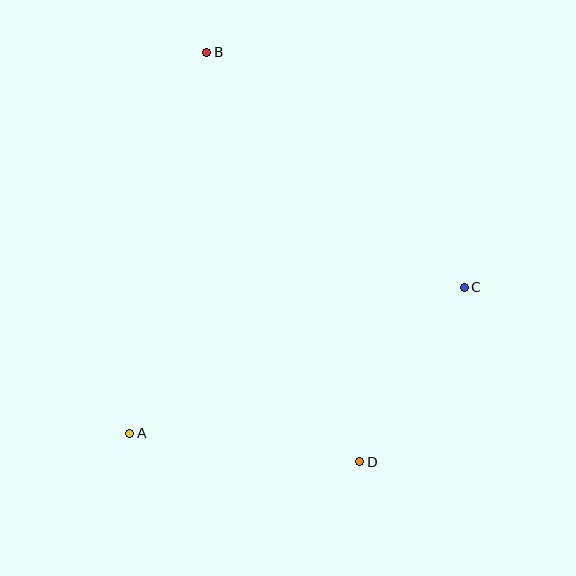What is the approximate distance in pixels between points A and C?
The distance between A and C is approximately 365 pixels.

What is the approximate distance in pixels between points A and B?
The distance between A and B is approximately 389 pixels.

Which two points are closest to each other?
Points C and D are closest to each other.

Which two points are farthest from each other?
Points B and D are farthest from each other.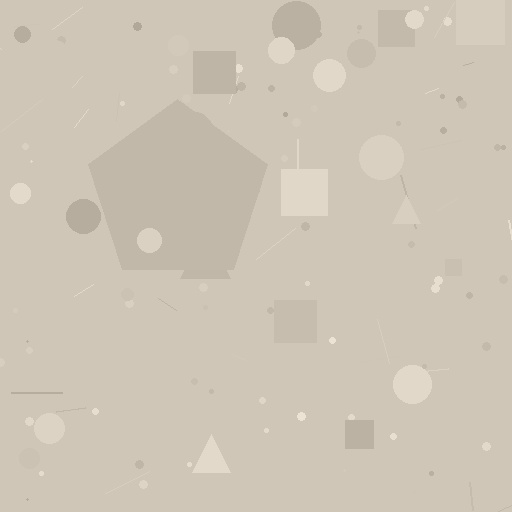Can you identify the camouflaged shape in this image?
The camouflaged shape is a pentagon.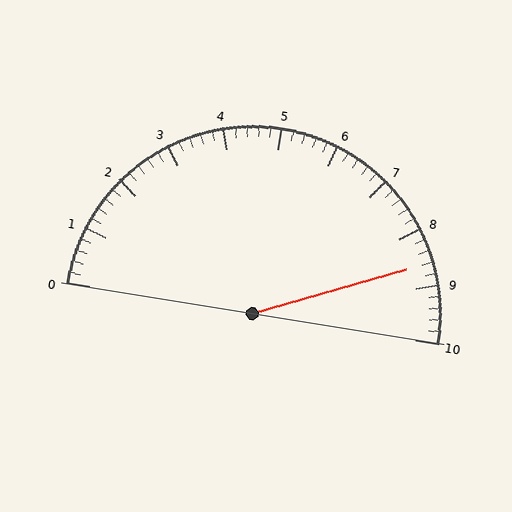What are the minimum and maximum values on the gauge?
The gauge ranges from 0 to 10.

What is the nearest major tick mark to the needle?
The nearest major tick mark is 9.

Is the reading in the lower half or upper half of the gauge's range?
The reading is in the upper half of the range (0 to 10).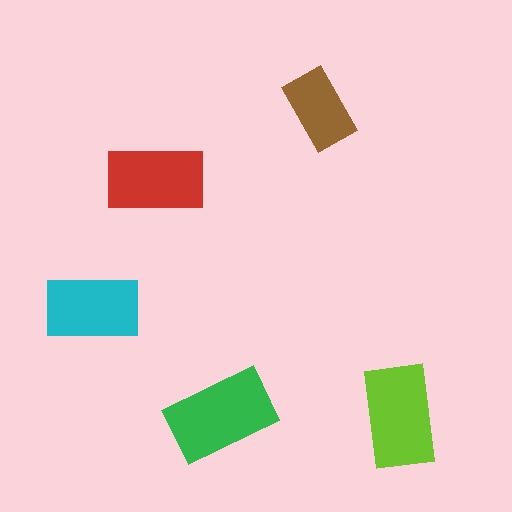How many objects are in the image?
There are 5 objects in the image.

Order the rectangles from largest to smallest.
the green one, the lime one, the red one, the cyan one, the brown one.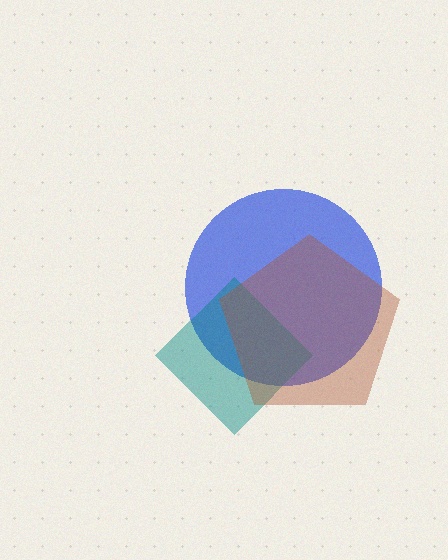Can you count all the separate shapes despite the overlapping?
Yes, there are 3 separate shapes.